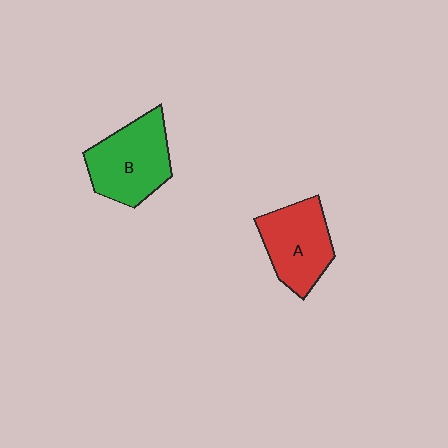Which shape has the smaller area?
Shape A (red).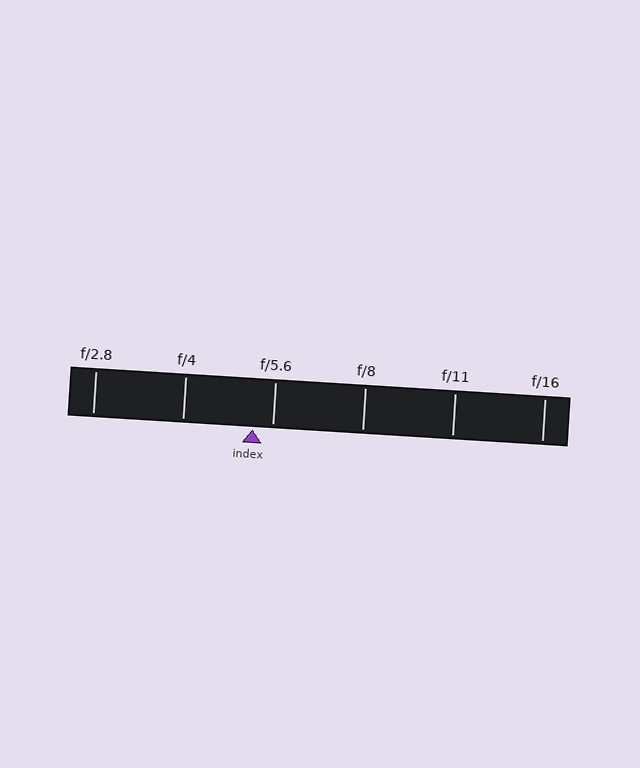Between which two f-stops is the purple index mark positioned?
The index mark is between f/4 and f/5.6.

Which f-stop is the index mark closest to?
The index mark is closest to f/5.6.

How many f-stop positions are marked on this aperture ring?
There are 6 f-stop positions marked.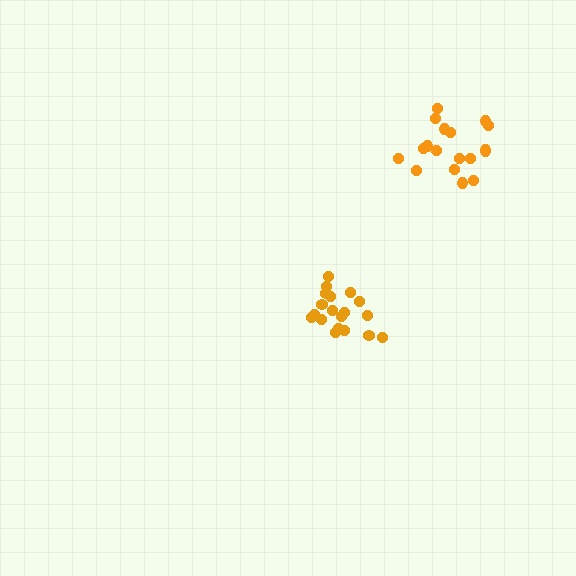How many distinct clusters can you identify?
There are 2 distinct clusters.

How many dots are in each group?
Group 1: 20 dots, Group 2: 18 dots (38 total).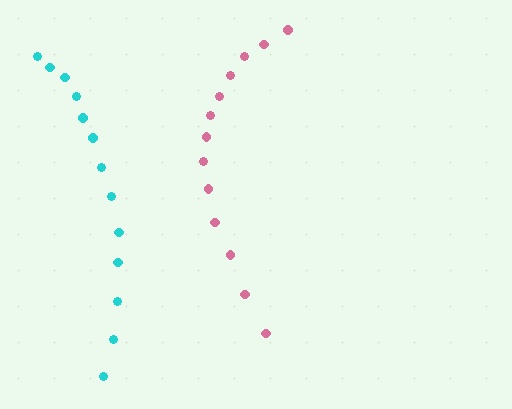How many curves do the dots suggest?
There are 2 distinct paths.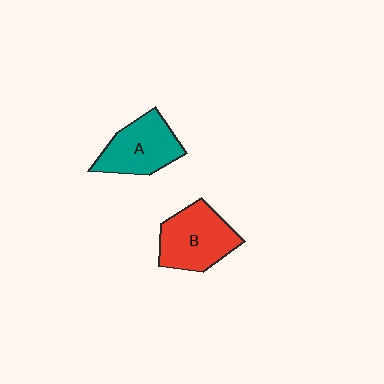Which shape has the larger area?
Shape B (red).